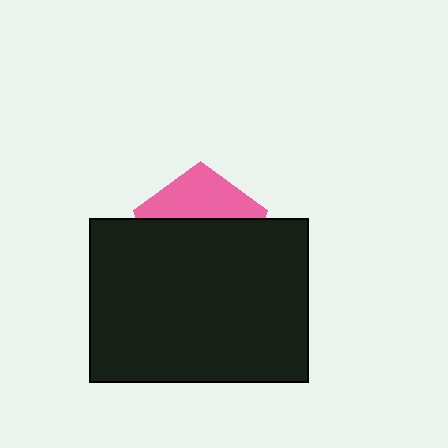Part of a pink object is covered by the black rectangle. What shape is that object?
It is a pentagon.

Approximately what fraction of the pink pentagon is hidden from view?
Roughly 64% of the pink pentagon is hidden behind the black rectangle.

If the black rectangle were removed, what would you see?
You would see the complete pink pentagon.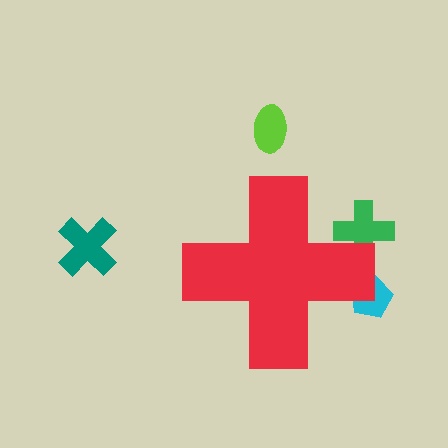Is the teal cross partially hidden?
No, the teal cross is fully visible.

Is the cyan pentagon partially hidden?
Yes, the cyan pentagon is partially hidden behind the red cross.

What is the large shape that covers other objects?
A red cross.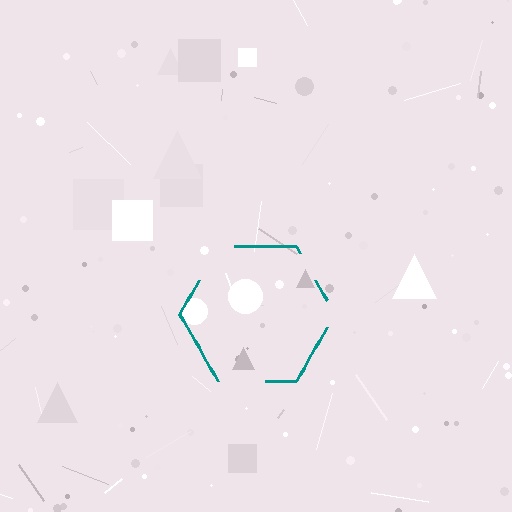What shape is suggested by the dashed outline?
The dashed outline suggests a hexagon.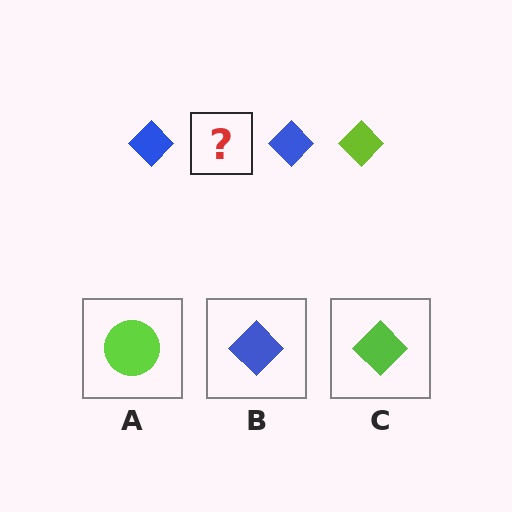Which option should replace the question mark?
Option C.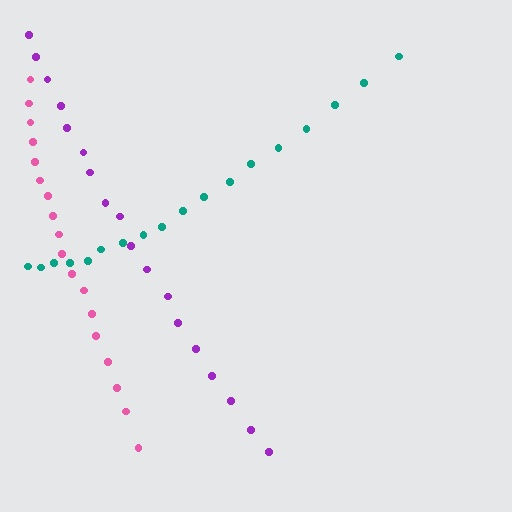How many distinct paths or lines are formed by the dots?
There are 3 distinct paths.